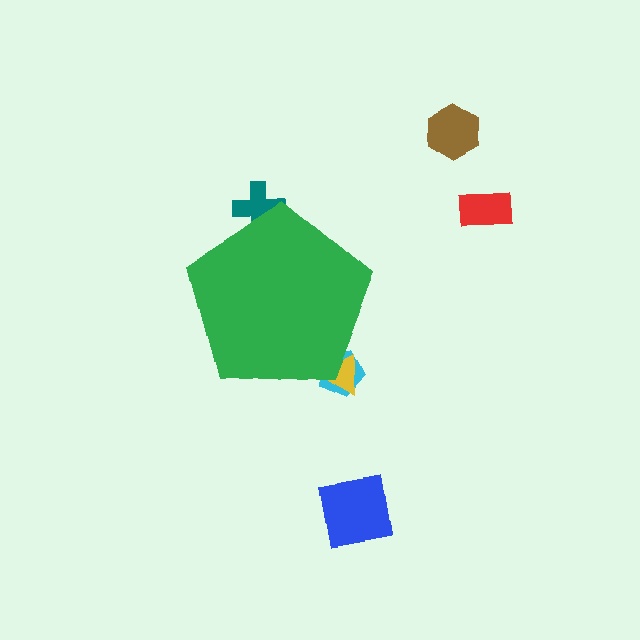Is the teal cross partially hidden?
Yes, the teal cross is partially hidden behind the green pentagon.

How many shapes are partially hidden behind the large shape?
3 shapes are partially hidden.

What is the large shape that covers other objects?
A green pentagon.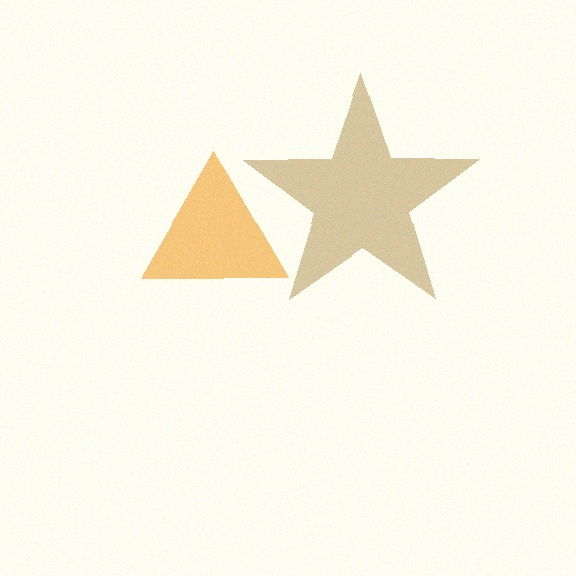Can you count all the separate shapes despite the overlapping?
Yes, there are 2 separate shapes.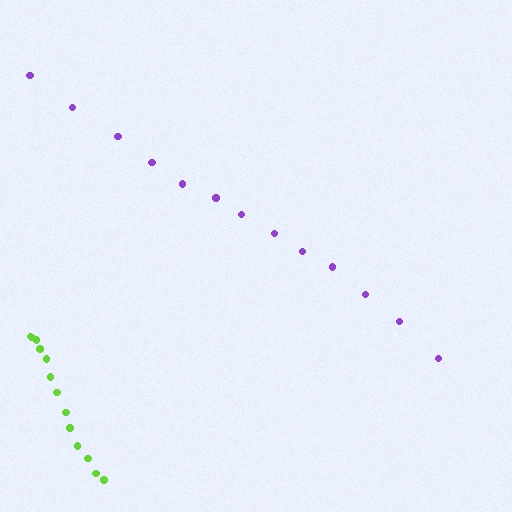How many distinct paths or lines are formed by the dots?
There are 2 distinct paths.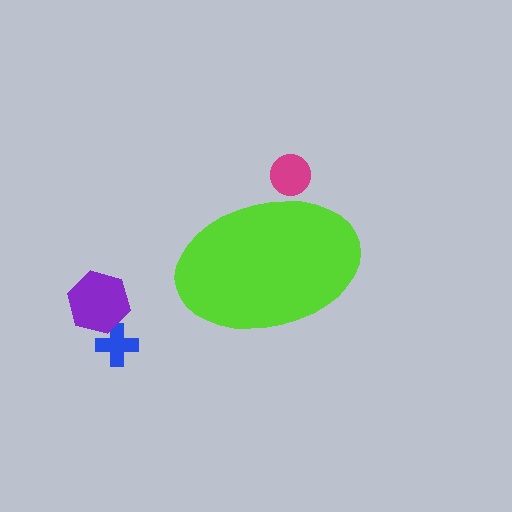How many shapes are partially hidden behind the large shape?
1 shape is partially hidden.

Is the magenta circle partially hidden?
Yes, the magenta circle is partially hidden behind the lime ellipse.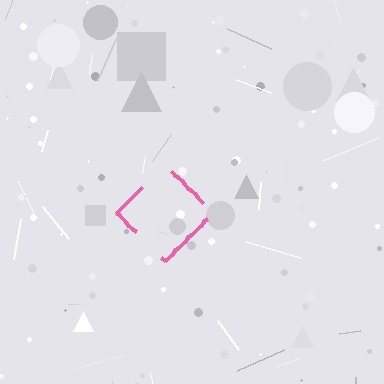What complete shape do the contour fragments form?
The contour fragments form a diamond.